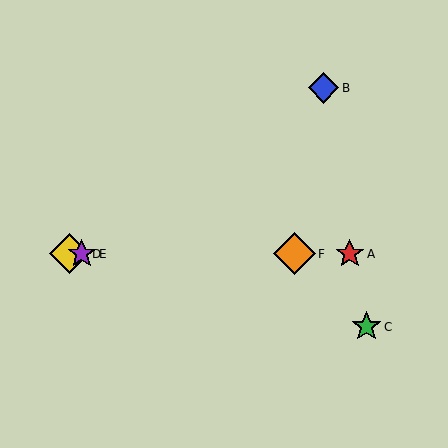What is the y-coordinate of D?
Object D is at y≈254.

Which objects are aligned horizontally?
Objects A, D, E, F are aligned horizontally.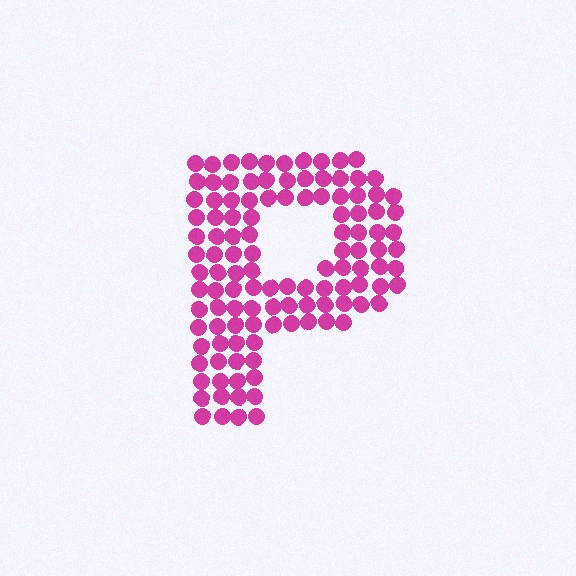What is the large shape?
The large shape is the letter P.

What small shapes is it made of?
It is made of small circles.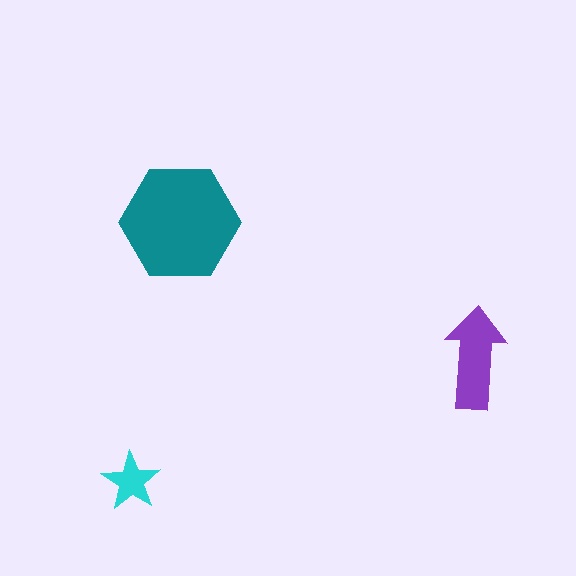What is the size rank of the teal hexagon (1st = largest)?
1st.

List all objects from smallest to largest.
The cyan star, the purple arrow, the teal hexagon.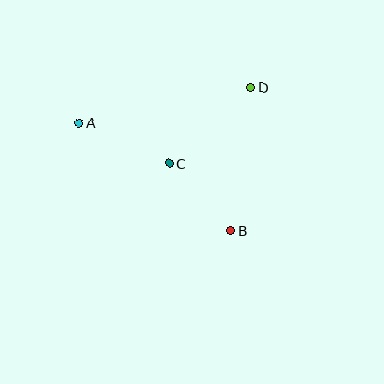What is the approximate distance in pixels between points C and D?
The distance between C and D is approximately 112 pixels.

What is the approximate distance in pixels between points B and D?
The distance between B and D is approximately 145 pixels.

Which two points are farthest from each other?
Points A and B are farthest from each other.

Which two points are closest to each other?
Points B and C are closest to each other.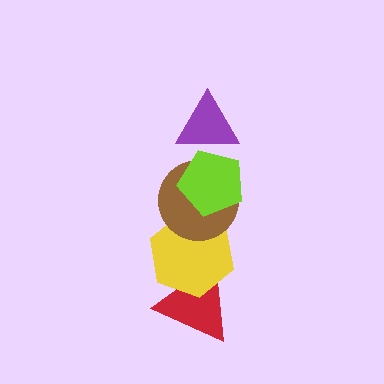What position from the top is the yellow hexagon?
The yellow hexagon is 4th from the top.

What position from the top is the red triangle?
The red triangle is 5th from the top.